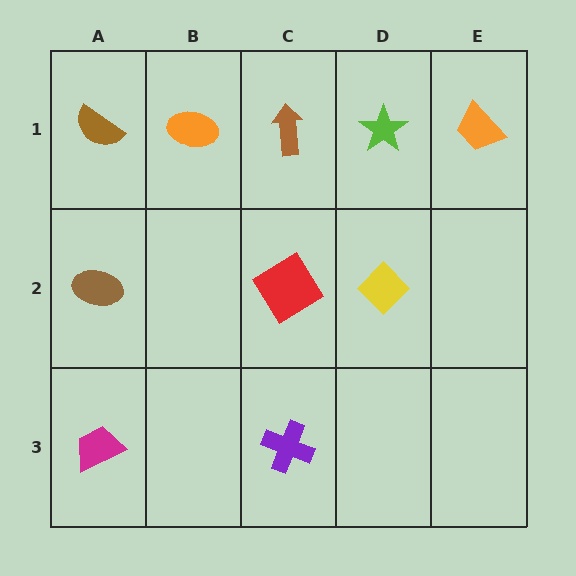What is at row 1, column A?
A brown semicircle.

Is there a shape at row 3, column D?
No, that cell is empty.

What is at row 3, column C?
A purple cross.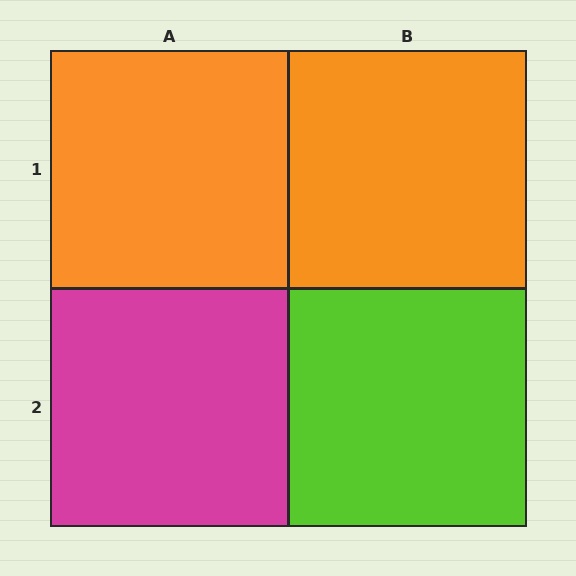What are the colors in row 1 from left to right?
Orange, orange.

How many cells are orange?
2 cells are orange.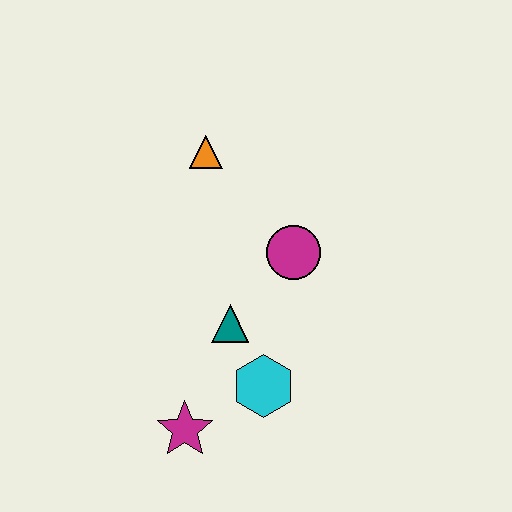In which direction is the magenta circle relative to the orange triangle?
The magenta circle is below the orange triangle.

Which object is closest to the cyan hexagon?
The teal triangle is closest to the cyan hexagon.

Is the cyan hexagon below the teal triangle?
Yes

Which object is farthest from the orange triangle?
The magenta star is farthest from the orange triangle.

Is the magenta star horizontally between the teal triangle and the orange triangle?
No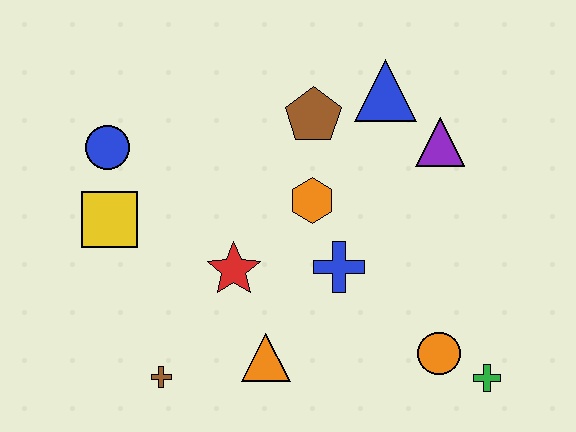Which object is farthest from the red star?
The green cross is farthest from the red star.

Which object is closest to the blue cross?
The orange hexagon is closest to the blue cross.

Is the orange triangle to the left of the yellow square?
No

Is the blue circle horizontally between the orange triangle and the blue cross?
No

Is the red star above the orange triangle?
Yes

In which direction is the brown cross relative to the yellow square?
The brown cross is below the yellow square.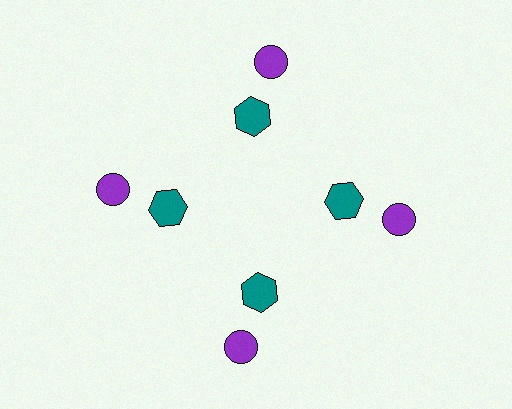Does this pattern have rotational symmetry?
Yes, this pattern has 4-fold rotational symmetry. It looks the same after rotating 90 degrees around the center.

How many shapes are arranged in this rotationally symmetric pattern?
There are 8 shapes, arranged in 4 groups of 2.